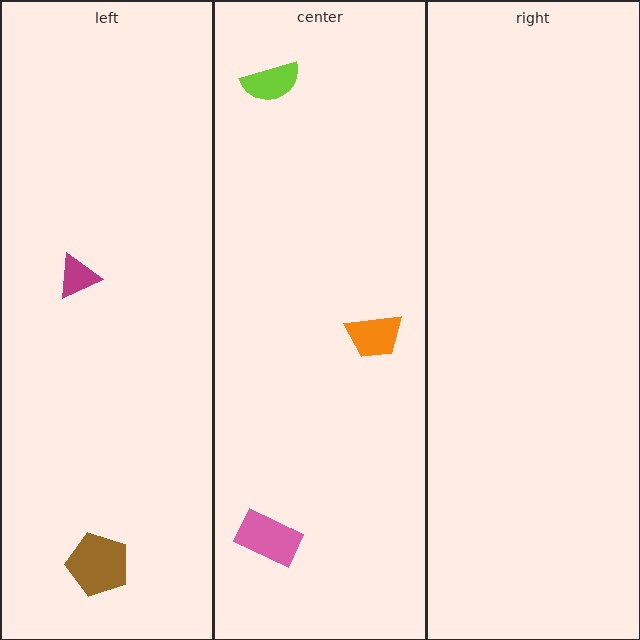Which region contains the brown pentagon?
The left region.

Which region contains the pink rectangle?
The center region.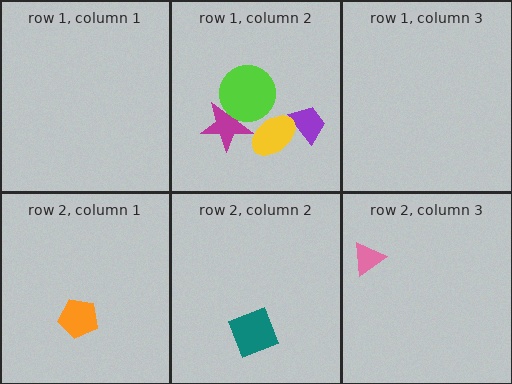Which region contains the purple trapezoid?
The row 1, column 2 region.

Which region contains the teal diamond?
The row 2, column 2 region.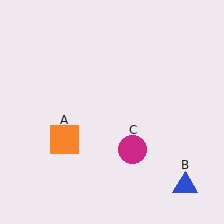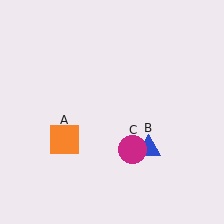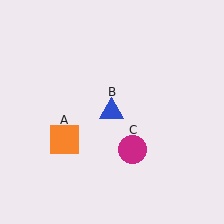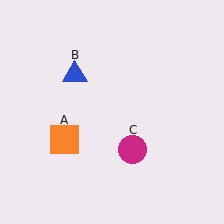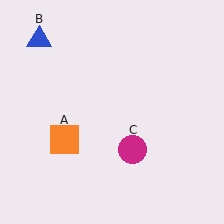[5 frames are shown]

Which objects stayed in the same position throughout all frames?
Orange square (object A) and magenta circle (object C) remained stationary.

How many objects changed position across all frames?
1 object changed position: blue triangle (object B).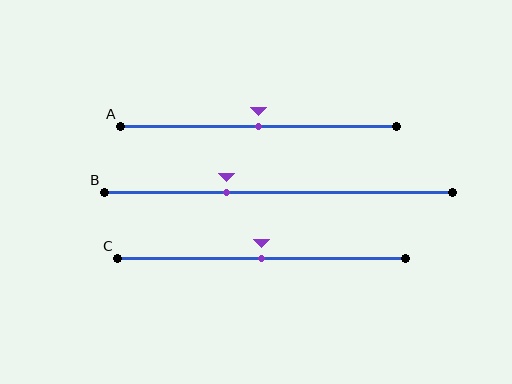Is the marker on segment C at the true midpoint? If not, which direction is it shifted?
Yes, the marker on segment C is at the true midpoint.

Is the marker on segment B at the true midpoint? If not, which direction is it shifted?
No, the marker on segment B is shifted to the left by about 15% of the segment length.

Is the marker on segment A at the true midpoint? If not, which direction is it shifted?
Yes, the marker on segment A is at the true midpoint.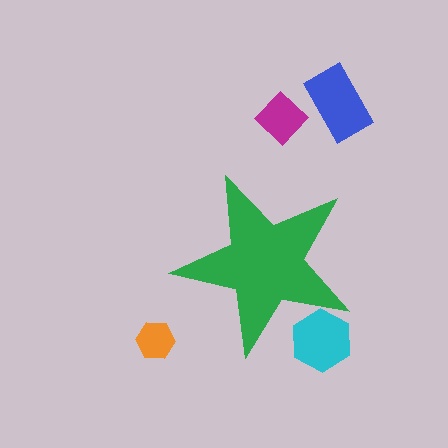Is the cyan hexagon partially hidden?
Yes, the cyan hexagon is partially hidden behind the green star.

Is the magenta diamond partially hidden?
No, the magenta diamond is fully visible.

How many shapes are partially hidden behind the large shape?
1 shape is partially hidden.